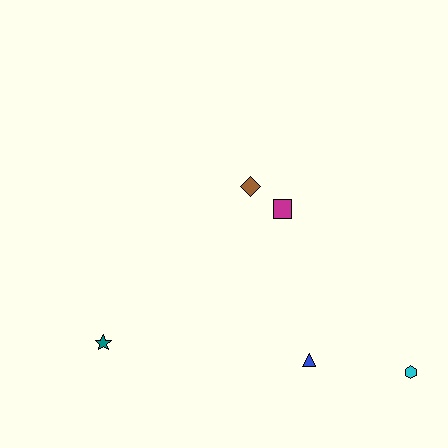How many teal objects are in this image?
There is 1 teal object.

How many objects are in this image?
There are 5 objects.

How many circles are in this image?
There are no circles.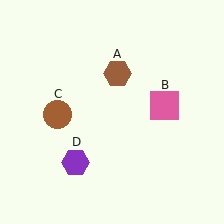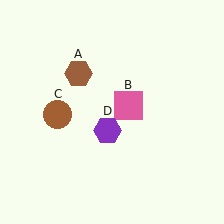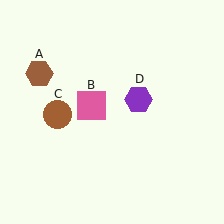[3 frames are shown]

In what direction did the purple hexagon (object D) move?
The purple hexagon (object D) moved up and to the right.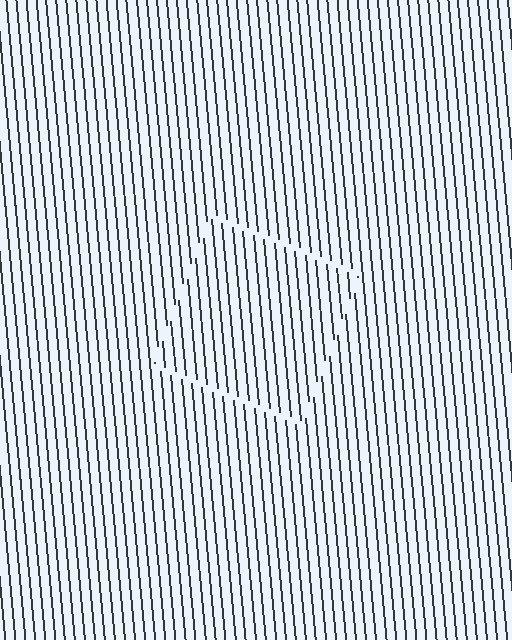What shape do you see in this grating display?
An illusory square. The interior of the shape contains the same grating, shifted by half a period — the contour is defined by the phase discontinuity where line-ends from the inner and outer gratings abut.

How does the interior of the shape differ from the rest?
The interior of the shape contains the same grating, shifted by half a period — the contour is defined by the phase discontinuity where line-ends from the inner and outer gratings abut.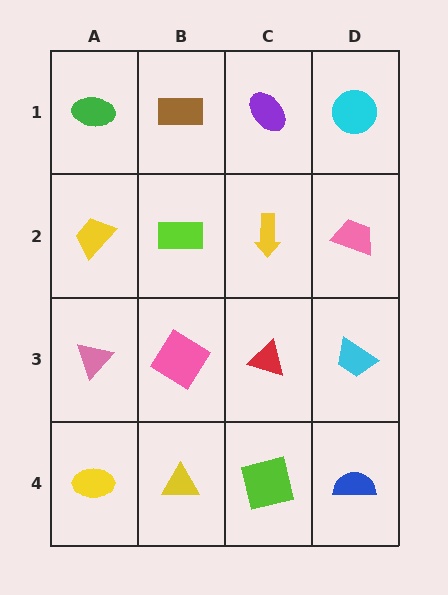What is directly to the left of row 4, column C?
A yellow triangle.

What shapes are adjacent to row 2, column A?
A green ellipse (row 1, column A), a pink triangle (row 3, column A), a lime rectangle (row 2, column B).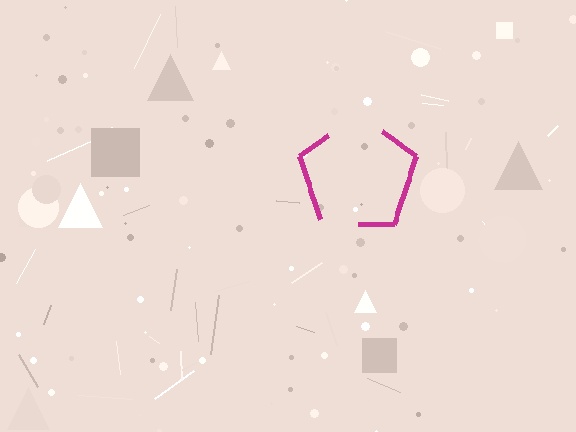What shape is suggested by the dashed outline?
The dashed outline suggests a pentagon.